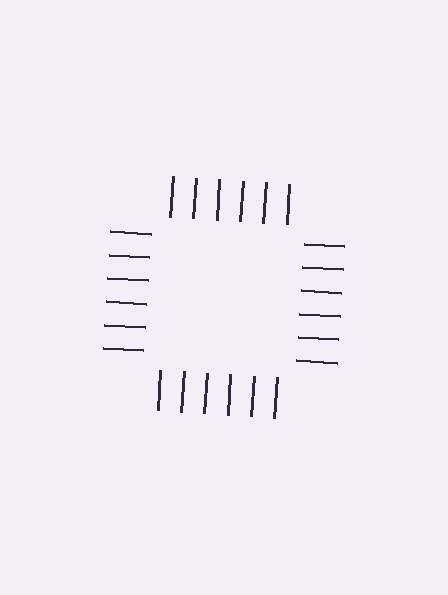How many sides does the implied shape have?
4 sides — the line-ends trace a square.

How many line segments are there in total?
24 — 6 along each of the 4 edges.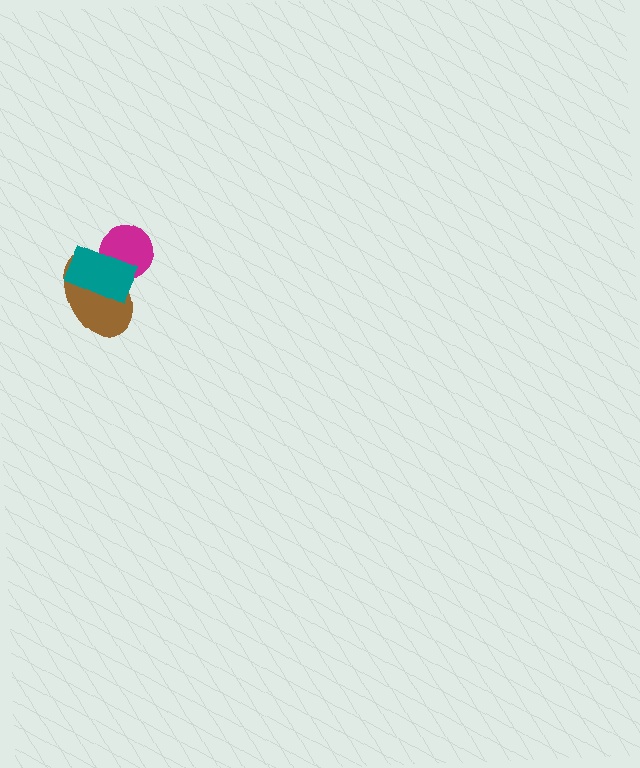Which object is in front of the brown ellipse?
The teal rectangle is in front of the brown ellipse.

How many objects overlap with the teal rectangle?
2 objects overlap with the teal rectangle.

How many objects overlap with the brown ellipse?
2 objects overlap with the brown ellipse.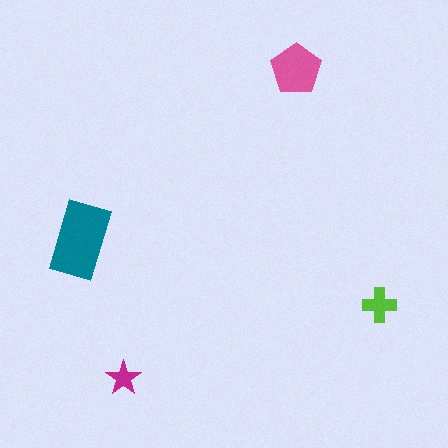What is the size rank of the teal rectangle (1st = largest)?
1st.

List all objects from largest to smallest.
The teal rectangle, the pink pentagon, the lime cross, the magenta star.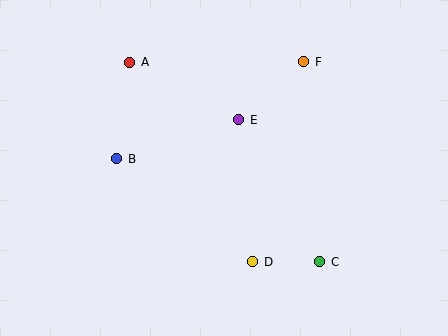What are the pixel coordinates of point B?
Point B is at (117, 159).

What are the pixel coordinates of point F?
Point F is at (304, 62).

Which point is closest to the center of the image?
Point E at (239, 120) is closest to the center.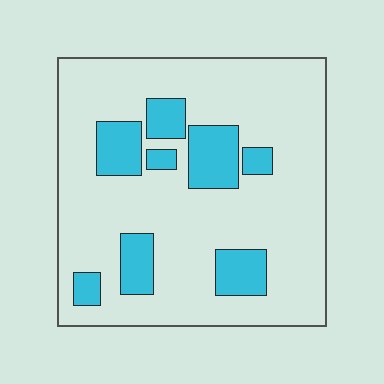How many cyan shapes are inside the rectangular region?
8.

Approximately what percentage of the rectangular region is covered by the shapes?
Approximately 20%.